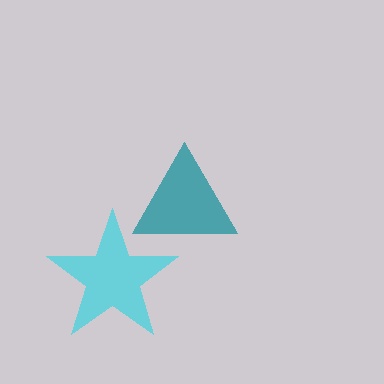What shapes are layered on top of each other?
The layered shapes are: a teal triangle, a cyan star.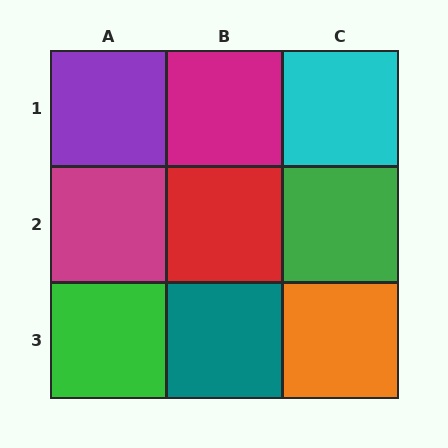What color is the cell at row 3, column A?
Green.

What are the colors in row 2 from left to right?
Magenta, red, green.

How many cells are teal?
1 cell is teal.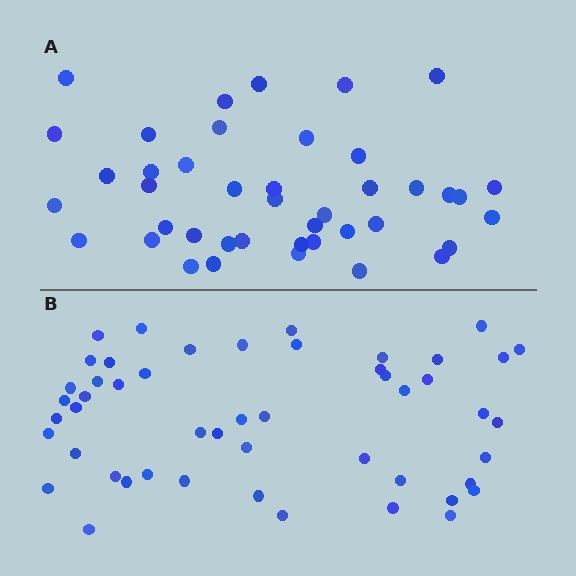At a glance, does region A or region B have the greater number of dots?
Region B (the bottom region) has more dots.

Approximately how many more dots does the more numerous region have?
Region B has roughly 8 or so more dots than region A.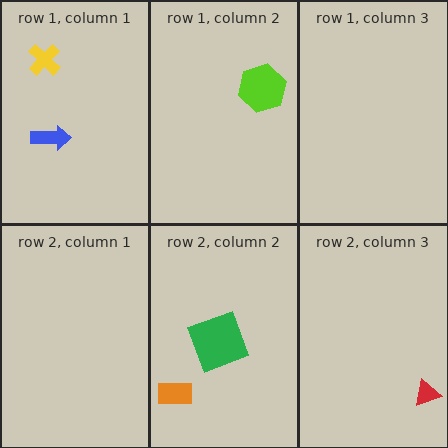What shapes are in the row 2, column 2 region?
The orange rectangle, the green square.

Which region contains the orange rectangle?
The row 2, column 2 region.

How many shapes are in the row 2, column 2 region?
2.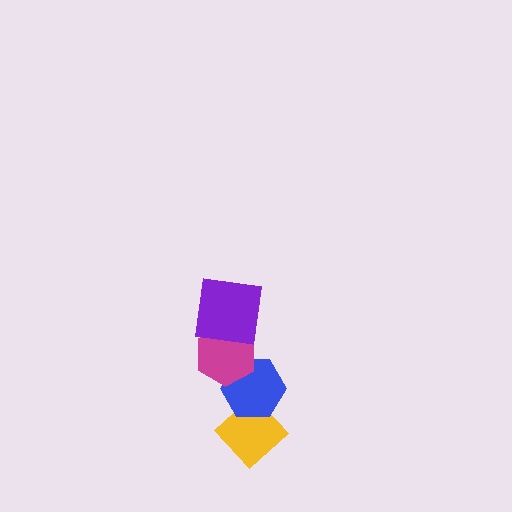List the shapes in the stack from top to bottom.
From top to bottom: the purple square, the magenta hexagon, the blue hexagon, the yellow diamond.